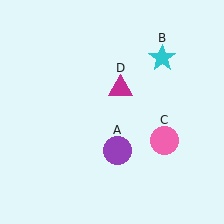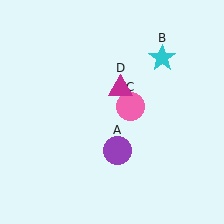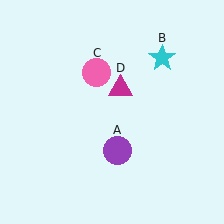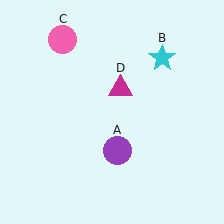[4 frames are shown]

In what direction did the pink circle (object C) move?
The pink circle (object C) moved up and to the left.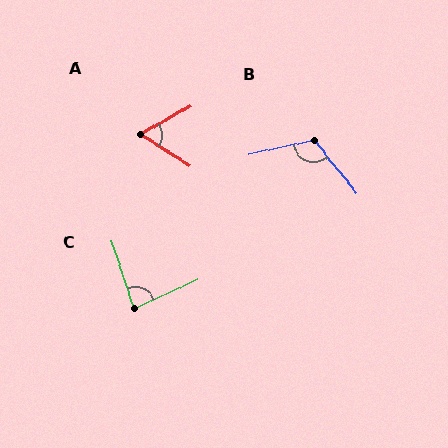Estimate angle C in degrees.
Approximately 84 degrees.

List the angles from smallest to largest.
A (62°), C (84°), B (117°).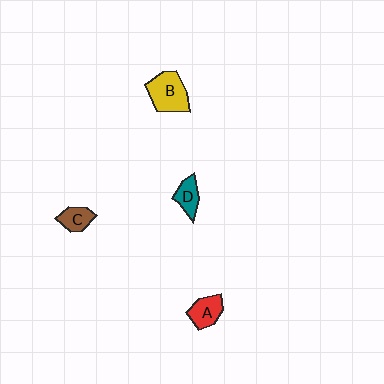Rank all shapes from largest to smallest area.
From largest to smallest: B (yellow), A (red), D (teal), C (brown).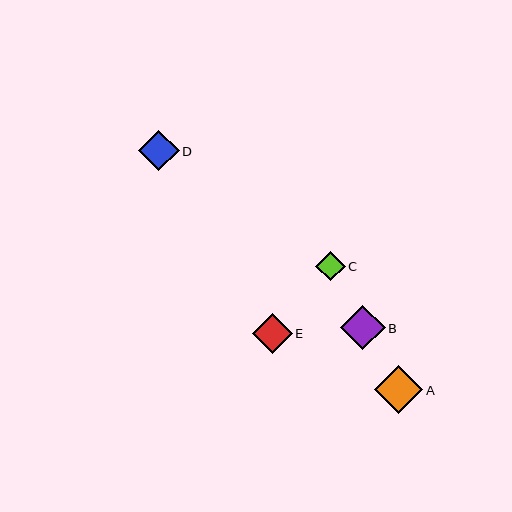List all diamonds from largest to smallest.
From largest to smallest: A, B, D, E, C.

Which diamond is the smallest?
Diamond C is the smallest with a size of approximately 30 pixels.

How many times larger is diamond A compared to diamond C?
Diamond A is approximately 1.6 times the size of diamond C.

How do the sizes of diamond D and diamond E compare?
Diamond D and diamond E are approximately the same size.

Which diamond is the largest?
Diamond A is the largest with a size of approximately 48 pixels.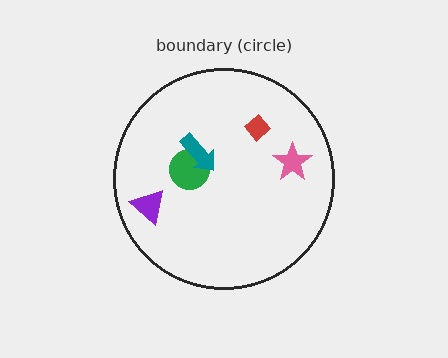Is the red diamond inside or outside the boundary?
Inside.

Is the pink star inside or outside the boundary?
Inside.